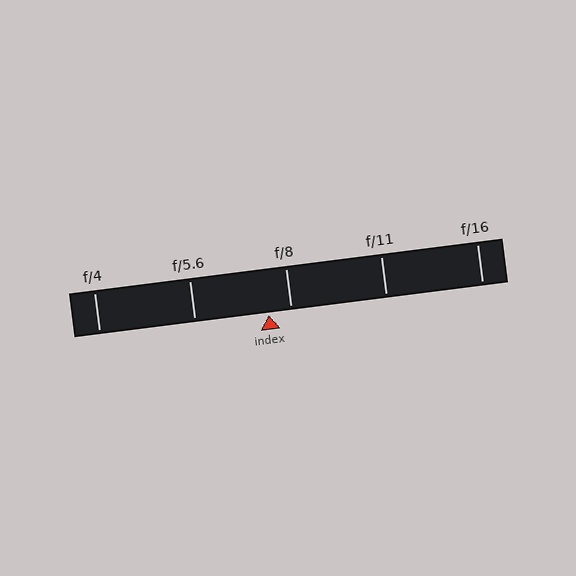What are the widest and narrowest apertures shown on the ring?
The widest aperture shown is f/4 and the narrowest is f/16.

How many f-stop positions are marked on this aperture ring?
There are 5 f-stop positions marked.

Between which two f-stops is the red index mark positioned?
The index mark is between f/5.6 and f/8.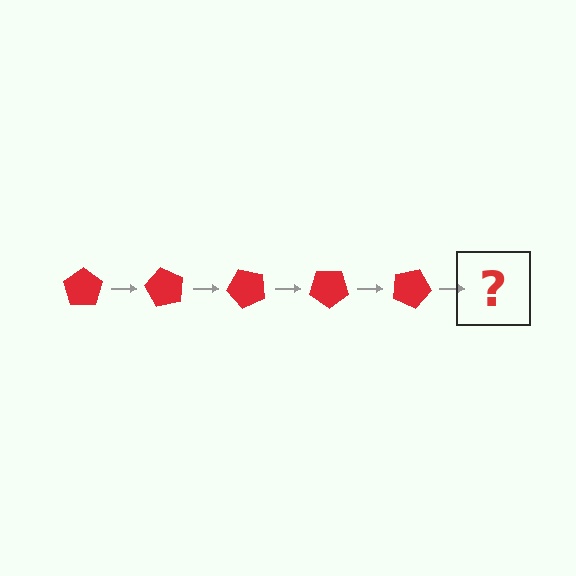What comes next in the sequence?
The next element should be a red pentagon rotated 300 degrees.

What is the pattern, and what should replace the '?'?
The pattern is that the pentagon rotates 60 degrees each step. The '?' should be a red pentagon rotated 300 degrees.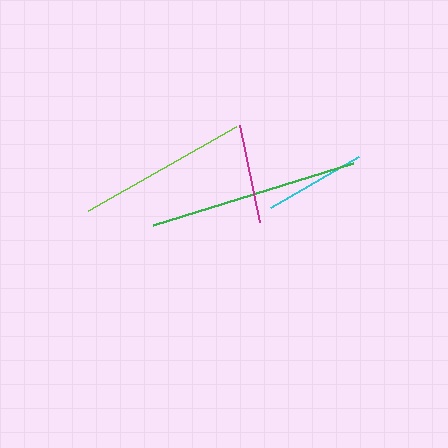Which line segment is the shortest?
The magenta line is the shortest at approximately 99 pixels.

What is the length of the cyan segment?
The cyan segment is approximately 102 pixels long.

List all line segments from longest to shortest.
From longest to shortest: green, lime, cyan, magenta.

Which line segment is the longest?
The green line is the longest at approximately 209 pixels.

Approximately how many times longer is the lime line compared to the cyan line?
The lime line is approximately 1.7 times the length of the cyan line.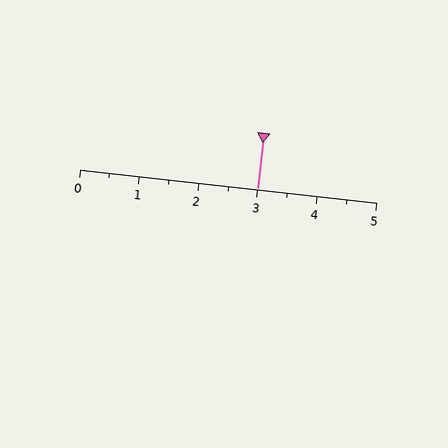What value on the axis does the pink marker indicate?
The marker indicates approximately 3.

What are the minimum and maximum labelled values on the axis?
The axis runs from 0 to 5.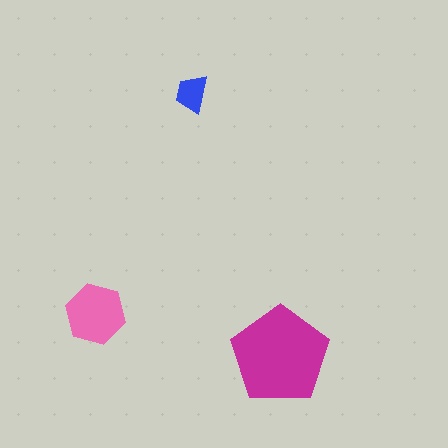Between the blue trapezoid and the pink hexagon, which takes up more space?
The pink hexagon.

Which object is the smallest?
The blue trapezoid.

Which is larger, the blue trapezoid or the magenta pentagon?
The magenta pentagon.